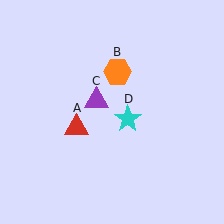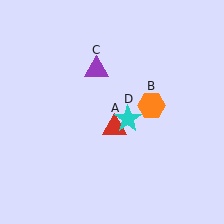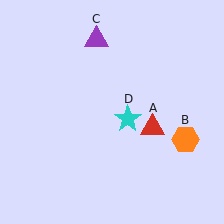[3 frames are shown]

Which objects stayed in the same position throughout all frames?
Cyan star (object D) remained stationary.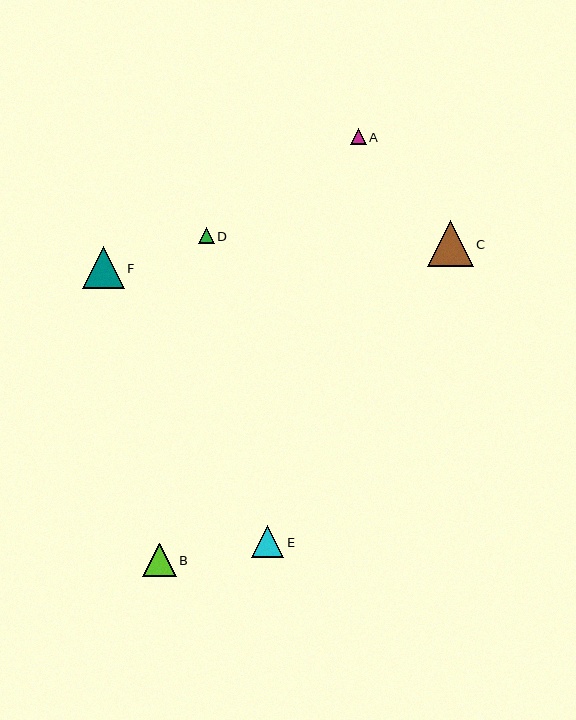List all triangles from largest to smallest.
From largest to smallest: C, F, B, E, D, A.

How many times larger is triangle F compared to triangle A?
Triangle F is approximately 2.7 times the size of triangle A.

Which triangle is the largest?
Triangle C is the largest with a size of approximately 46 pixels.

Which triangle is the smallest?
Triangle A is the smallest with a size of approximately 16 pixels.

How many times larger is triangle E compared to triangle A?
Triangle E is approximately 2.1 times the size of triangle A.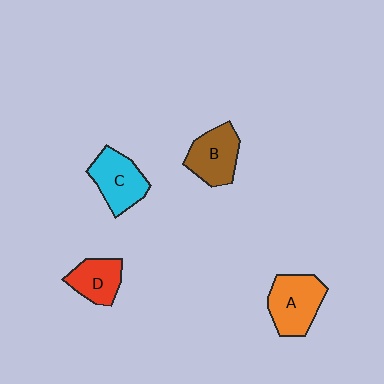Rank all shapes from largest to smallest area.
From largest to smallest: A (orange), C (cyan), B (brown), D (red).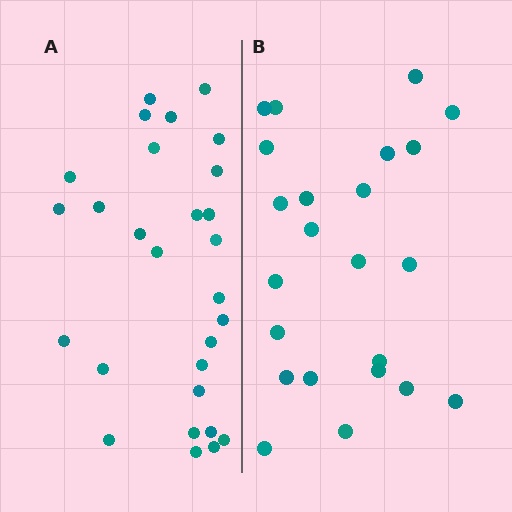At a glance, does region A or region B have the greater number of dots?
Region A (the left region) has more dots.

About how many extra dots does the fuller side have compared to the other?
Region A has about 5 more dots than region B.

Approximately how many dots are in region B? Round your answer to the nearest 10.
About 20 dots. (The exact count is 23, which rounds to 20.)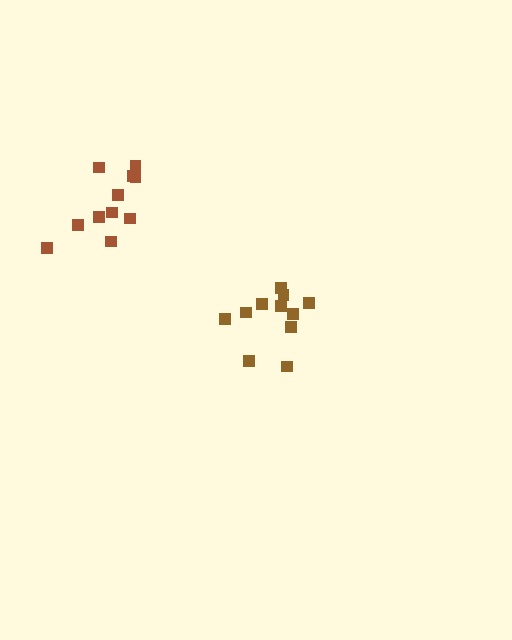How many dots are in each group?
Group 1: 11 dots, Group 2: 11 dots (22 total).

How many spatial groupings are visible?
There are 2 spatial groupings.